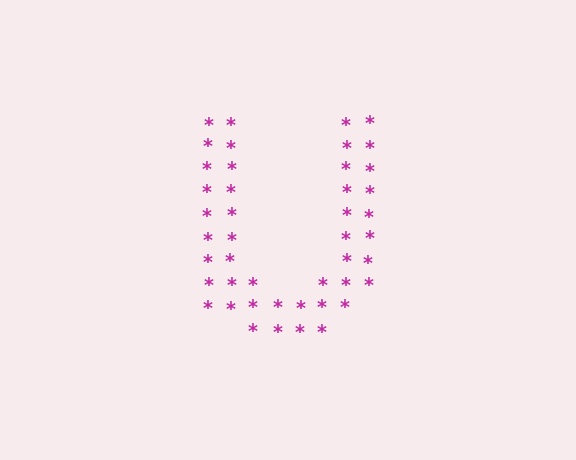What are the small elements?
The small elements are asterisks.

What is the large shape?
The large shape is the letter U.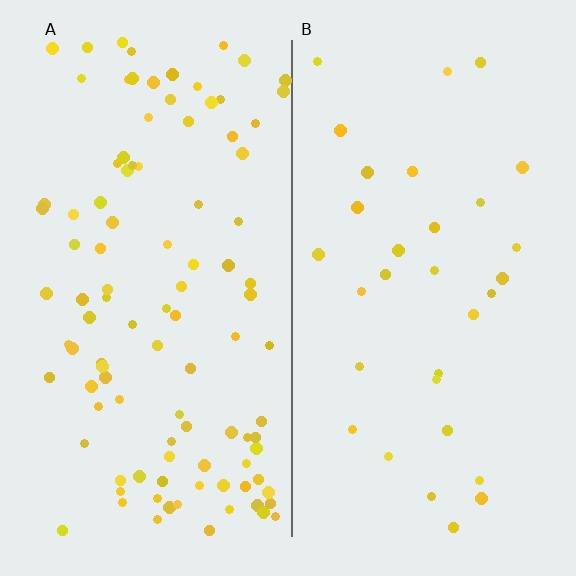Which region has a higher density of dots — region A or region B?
A (the left).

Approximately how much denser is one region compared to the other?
Approximately 3.2× — region A over region B.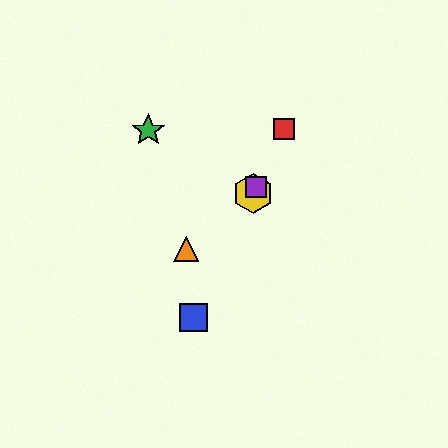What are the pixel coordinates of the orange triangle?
The orange triangle is at (186, 249).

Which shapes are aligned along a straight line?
The red square, the blue square, the yellow hexagon, the purple square are aligned along a straight line.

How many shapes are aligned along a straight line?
4 shapes (the red square, the blue square, the yellow hexagon, the purple square) are aligned along a straight line.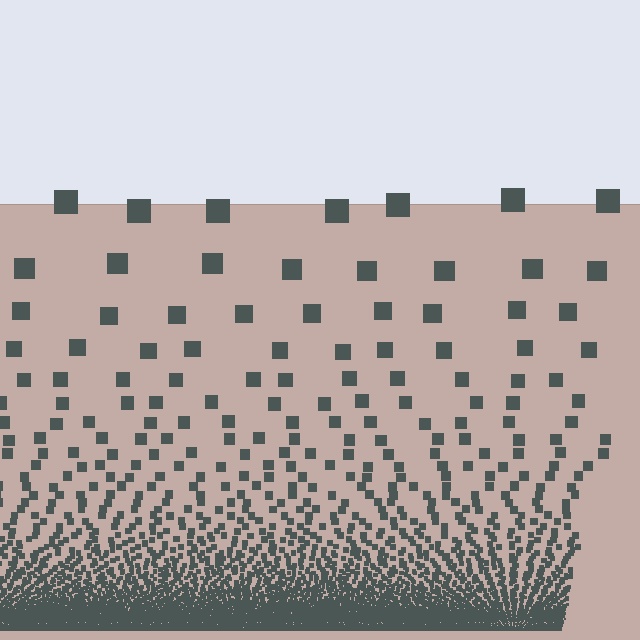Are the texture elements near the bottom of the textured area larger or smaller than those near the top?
Smaller. The gradient is inverted — elements near the bottom are smaller and denser.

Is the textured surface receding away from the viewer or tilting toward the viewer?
The surface appears to tilt toward the viewer. Texture elements get larger and sparser toward the top.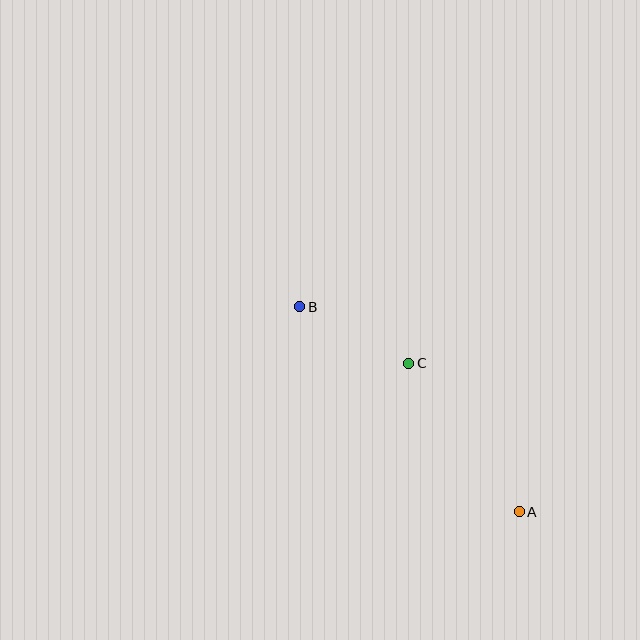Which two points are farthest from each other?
Points A and B are farthest from each other.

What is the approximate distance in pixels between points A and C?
The distance between A and C is approximately 185 pixels.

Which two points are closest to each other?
Points B and C are closest to each other.